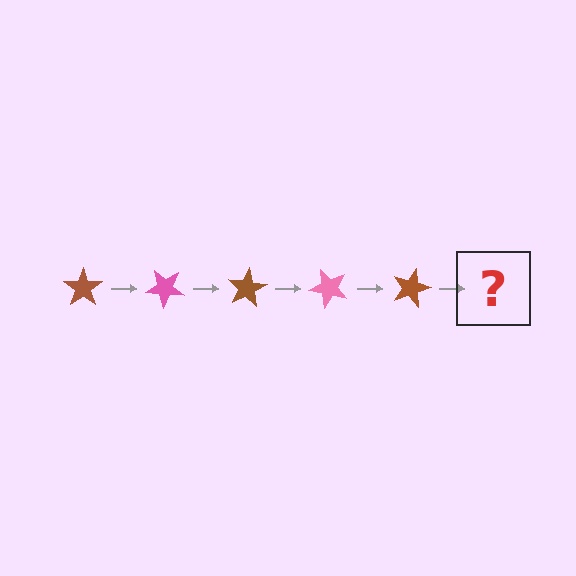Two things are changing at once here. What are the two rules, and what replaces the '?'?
The two rules are that it rotates 40 degrees each step and the color cycles through brown and pink. The '?' should be a pink star, rotated 200 degrees from the start.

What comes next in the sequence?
The next element should be a pink star, rotated 200 degrees from the start.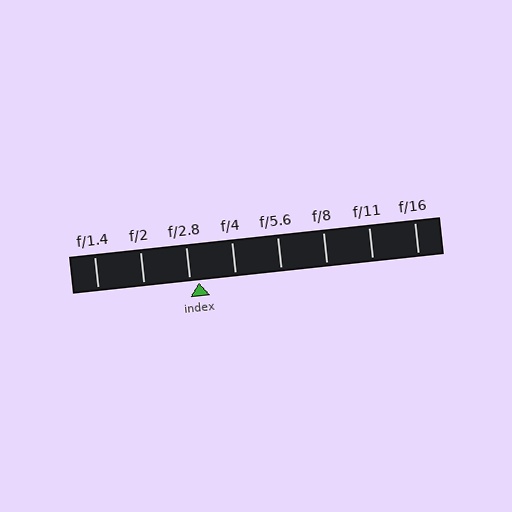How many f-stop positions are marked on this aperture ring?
There are 8 f-stop positions marked.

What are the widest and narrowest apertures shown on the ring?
The widest aperture shown is f/1.4 and the narrowest is f/16.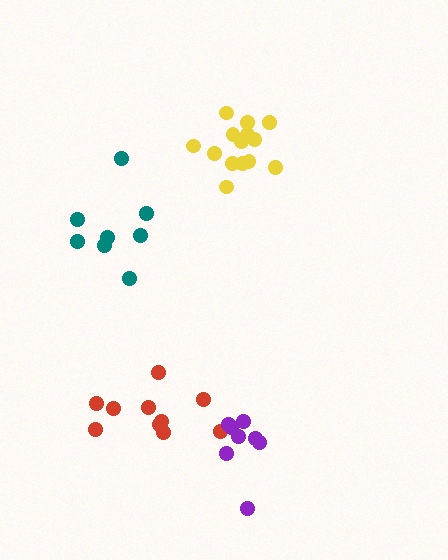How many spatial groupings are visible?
There are 4 spatial groupings.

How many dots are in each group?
Group 1: 14 dots, Group 2: 10 dots, Group 3: 8 dots, Group 4: 8 dots (40 total).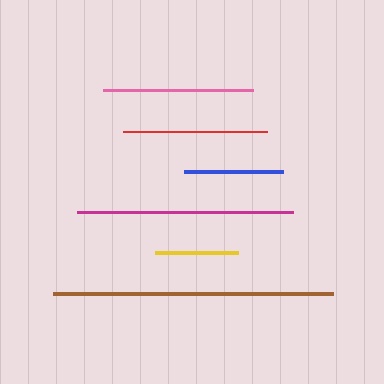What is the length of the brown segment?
The brown segment is approximately 280 pixels long.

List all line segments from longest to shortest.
From longest to shortest: brown, magenta, pink, red, blue, yellow.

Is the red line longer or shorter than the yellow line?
The red line is longer than the yellow line.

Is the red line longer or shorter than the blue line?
The red line is longer than the blue line.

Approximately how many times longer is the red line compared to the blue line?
The red line is approximately 1.5 times the length of the blue line.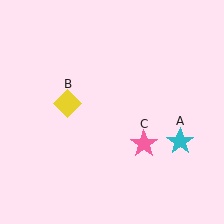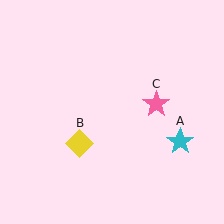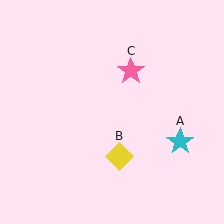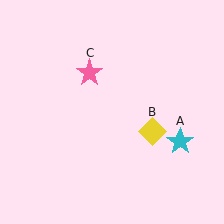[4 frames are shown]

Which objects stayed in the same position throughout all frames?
Cyan star (object A) remained stationary.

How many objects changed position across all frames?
2 objects changed position: yellow diamond (object B), pink star (object C).